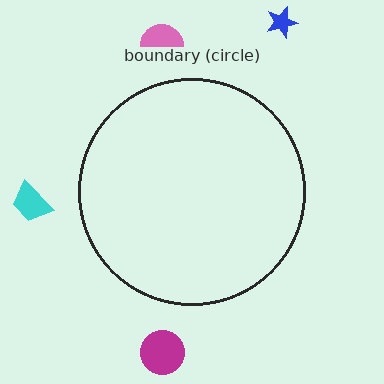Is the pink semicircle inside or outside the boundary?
Outside.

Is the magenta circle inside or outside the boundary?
Outside.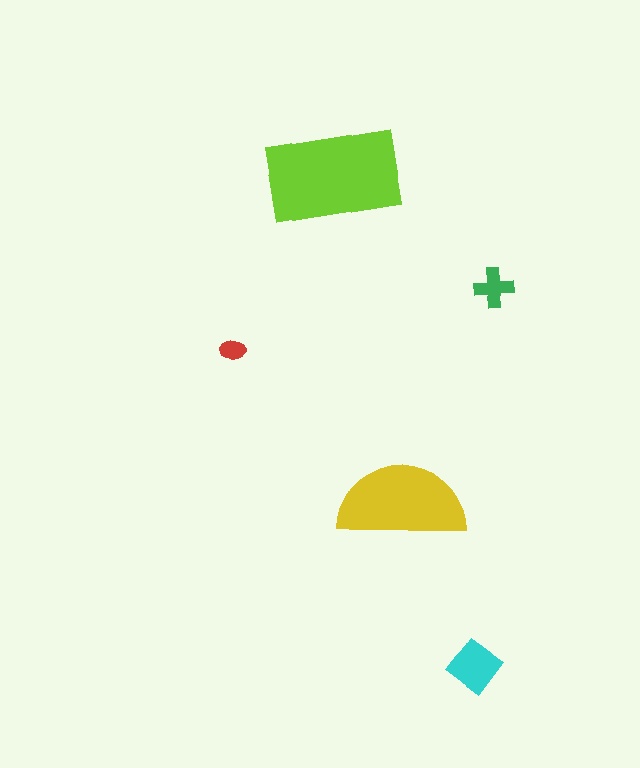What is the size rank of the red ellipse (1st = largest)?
5th.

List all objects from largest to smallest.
The lime rectangle, the yellow semicircle, the cyan diamond, the green cross, the red ellipse.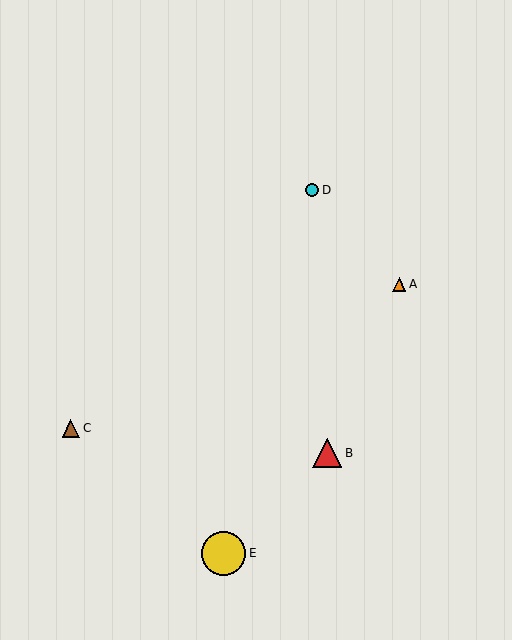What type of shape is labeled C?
Shape C is a brown triangle.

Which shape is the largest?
The yellow circle (labeled E) is the largest.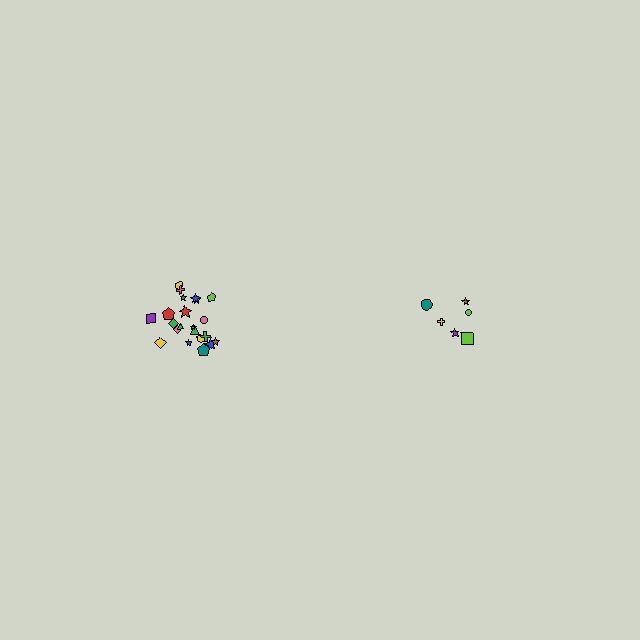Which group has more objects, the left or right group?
The left group.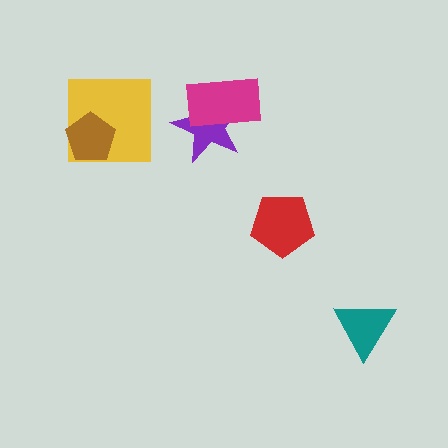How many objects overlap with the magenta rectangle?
1 object overlaps with the magenta rectangle.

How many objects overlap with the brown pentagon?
1 object overlaps with the brown pentagon.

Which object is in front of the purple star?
The magenta rectangle is in front of the purple star.